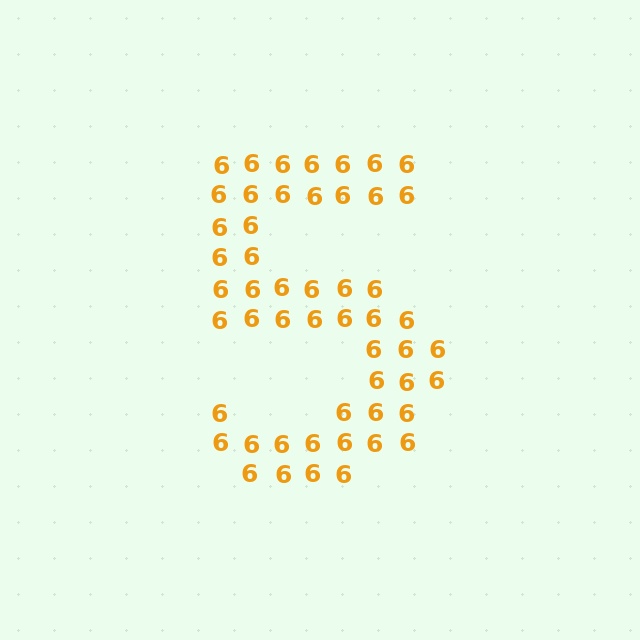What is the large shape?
The large shape is the digit 5.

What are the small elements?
The small elements are digit 6's.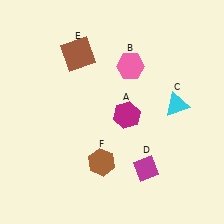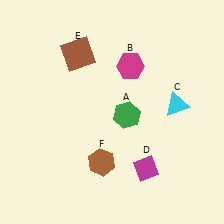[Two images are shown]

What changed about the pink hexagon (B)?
In Image 1, B is pink. In Image 2, it changed to magenta.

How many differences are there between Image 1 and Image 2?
There are 2 differences between the two images.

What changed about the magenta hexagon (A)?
In Image 1, A is magenta. In Image 2, it changed to green.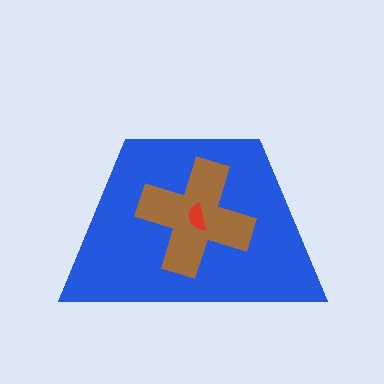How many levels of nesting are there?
3.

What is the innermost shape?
The red semicircle.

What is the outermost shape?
The blue trapezoid.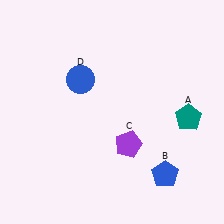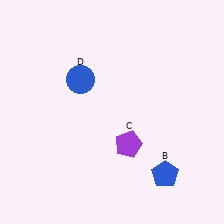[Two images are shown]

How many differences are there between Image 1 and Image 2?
There is 1 difference between the two images.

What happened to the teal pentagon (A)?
The teal pentagon (A) was removed in Image 2. It was in the bottom-right area of Image 1.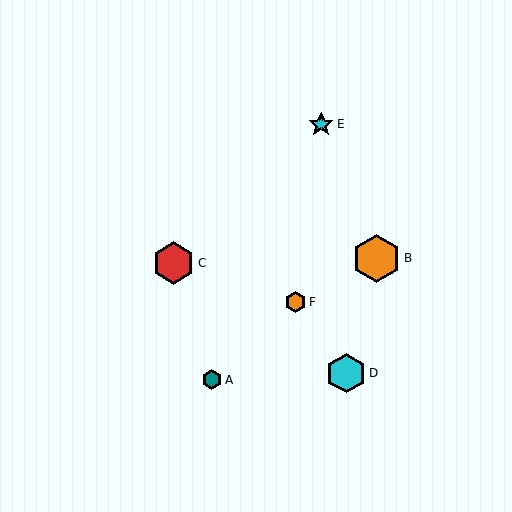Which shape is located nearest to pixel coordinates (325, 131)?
The cyan star (labeled E) at (321, 124) is nearest to that location.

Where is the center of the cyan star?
The center of the cyan star is at (321, 124).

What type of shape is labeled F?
Shape F is an orange hexagon.